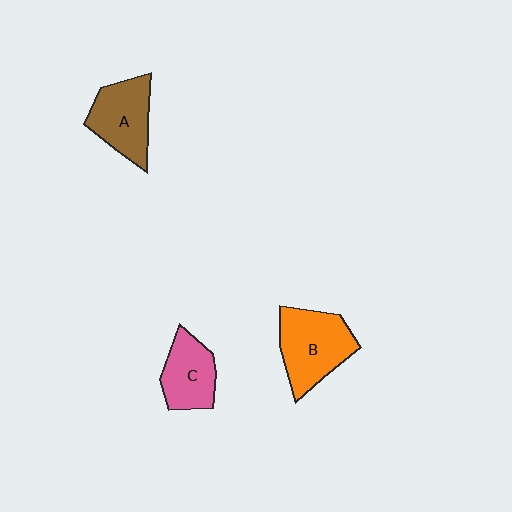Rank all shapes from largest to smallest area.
From largest to smallest: B (orange), A (brown), C (pink).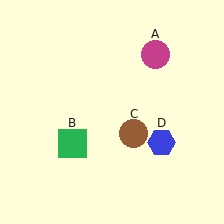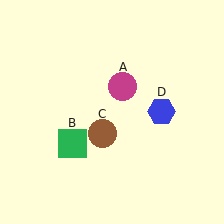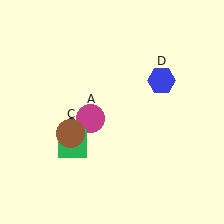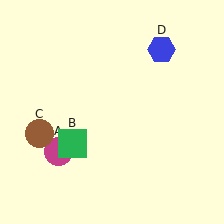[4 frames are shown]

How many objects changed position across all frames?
3 objects changed position: magenta circle (object A), brown circle (object C), blue hexagon (object D).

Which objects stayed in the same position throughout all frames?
Green square (object B) remained stationary.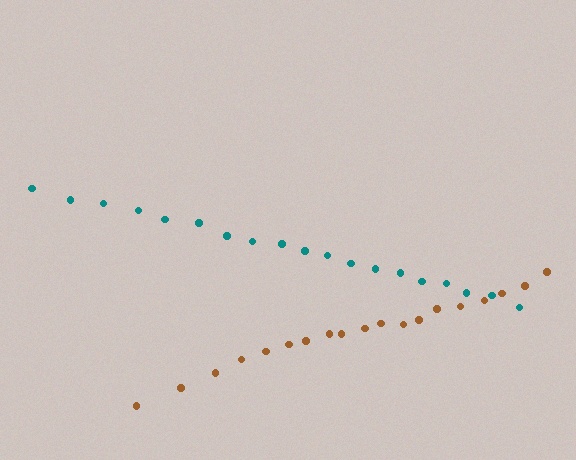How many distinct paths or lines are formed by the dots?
There are 2 distinct paths.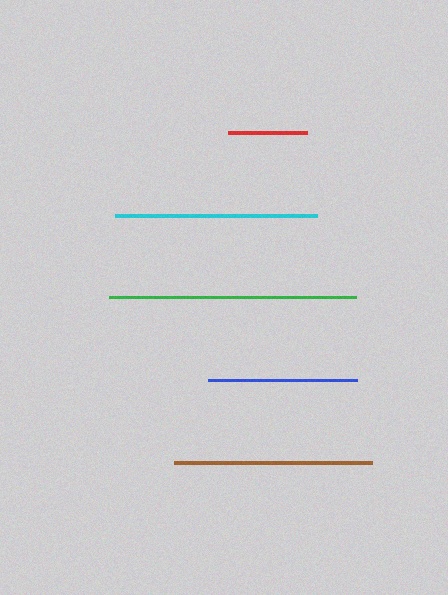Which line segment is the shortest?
The red line is the shortest at approximately 78 pixels.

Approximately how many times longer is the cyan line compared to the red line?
The cyan line is approximately 2.6 times the length of the red line.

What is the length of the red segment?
The red segment is approximately 78 pixels long.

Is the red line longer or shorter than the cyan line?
The cyan line is longer than the red line.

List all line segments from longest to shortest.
From longest to shortest: green, cyan, brown, blue, red.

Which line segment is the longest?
The green line is the longest at approximately 247 pixels.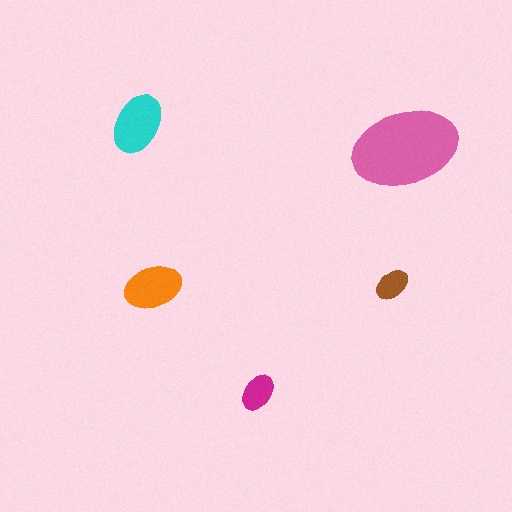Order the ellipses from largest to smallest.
the pink one, the cyan one, the orange one, the magenta one, the brown one.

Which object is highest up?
The cyan ellipse is topmost.